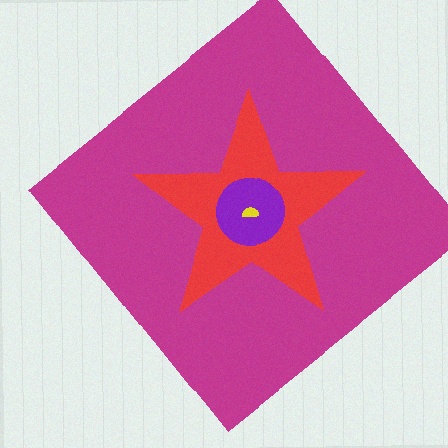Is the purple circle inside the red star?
Yes.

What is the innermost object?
The yellow semicircle.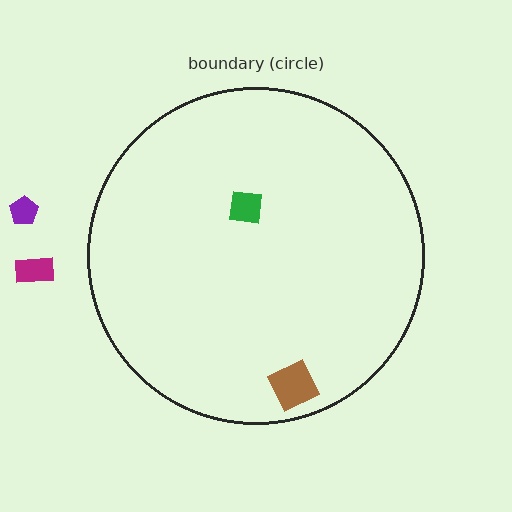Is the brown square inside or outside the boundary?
Inside.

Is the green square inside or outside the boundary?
Inside.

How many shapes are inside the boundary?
2 inside, 2 outside.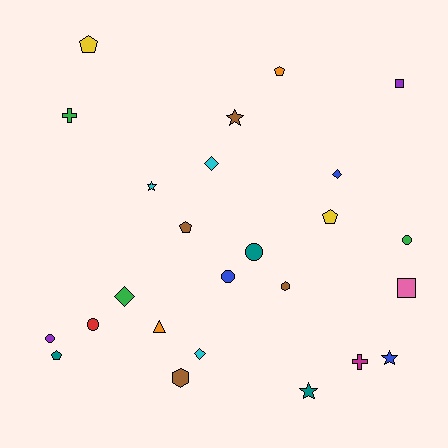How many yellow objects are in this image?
There are 2 yellow objects.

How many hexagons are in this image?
There are 2 hexagons.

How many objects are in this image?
There are 25 objects.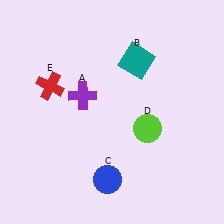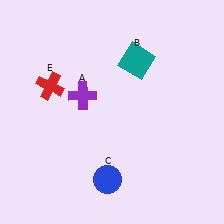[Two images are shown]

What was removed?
The lime circle (D) was removed in Image 2.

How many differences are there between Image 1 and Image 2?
There is 1 difference between the two images.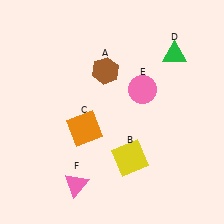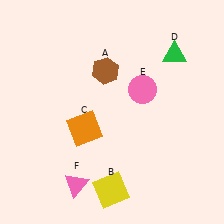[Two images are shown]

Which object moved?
The yellow square (B) moved down.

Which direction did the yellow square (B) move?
The yellow square (B) moved down.